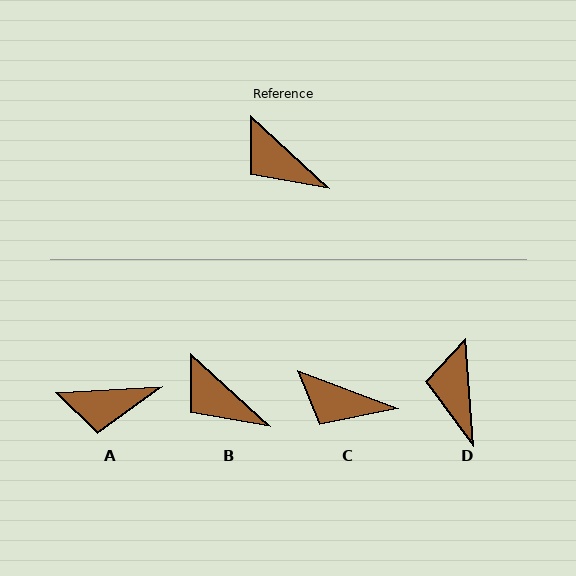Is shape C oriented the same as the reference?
No, it is off by about 22 degrees.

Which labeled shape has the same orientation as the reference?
B.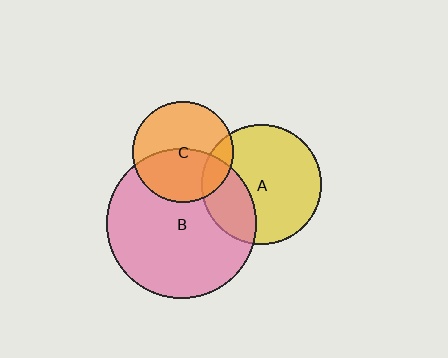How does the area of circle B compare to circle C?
Approximately 2.2 times.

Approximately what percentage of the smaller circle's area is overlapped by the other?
Approximately 30%.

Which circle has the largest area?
Circle B (pink).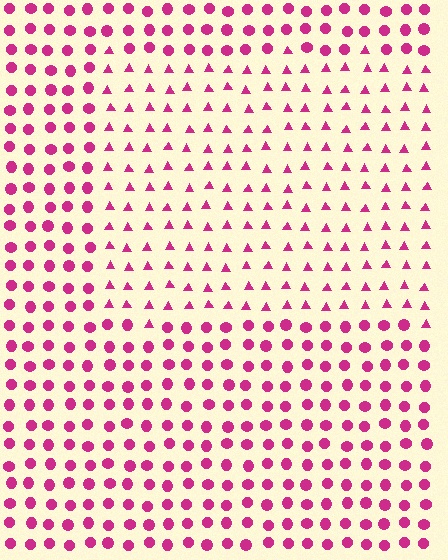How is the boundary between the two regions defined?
The boundary is defined by a change in element shape: triangles inside vs. circles outside. All elements share the same color and spacing.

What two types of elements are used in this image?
The image uses triangles inside the rectangle region and circles outside it.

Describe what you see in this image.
The image is filled with small magenta elements arranged in a uniform grid. A rectangle-shaped region contains triangles, while the surrounding area contains circles. The boundary is defined purely by the change in element shape.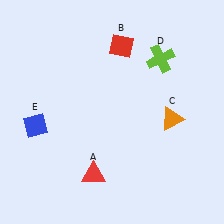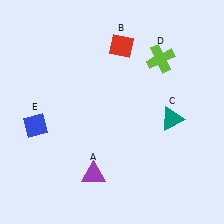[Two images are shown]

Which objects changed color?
A changed from red to purple. C changed from orange to teal.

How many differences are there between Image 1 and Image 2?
There are 2 differences between the two images.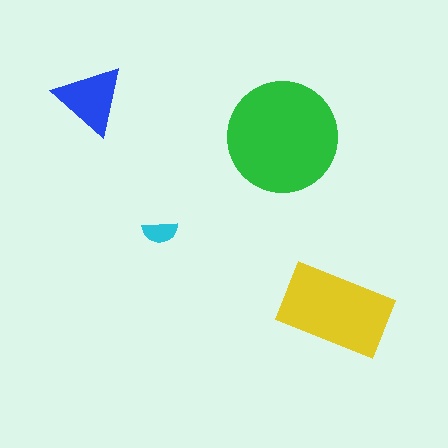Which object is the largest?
The green circle.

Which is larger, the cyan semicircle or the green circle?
The green circle.